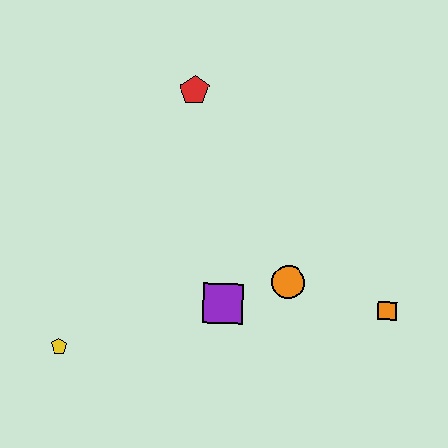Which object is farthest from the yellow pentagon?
The orange square is farthest from the yellow pentagon.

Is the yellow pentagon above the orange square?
No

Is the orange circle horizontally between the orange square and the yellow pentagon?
Yes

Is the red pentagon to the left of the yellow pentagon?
No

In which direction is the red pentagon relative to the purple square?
The red pentagon is above the purple square.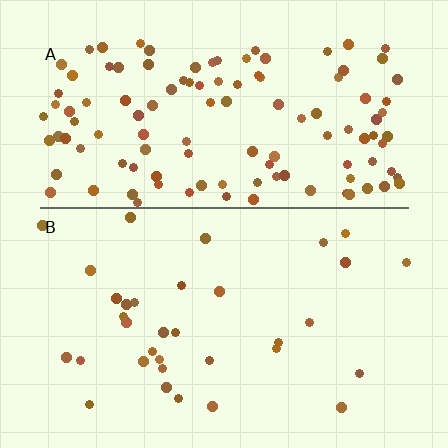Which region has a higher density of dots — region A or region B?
A (the top).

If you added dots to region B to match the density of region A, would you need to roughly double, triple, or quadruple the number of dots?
Approximately triple.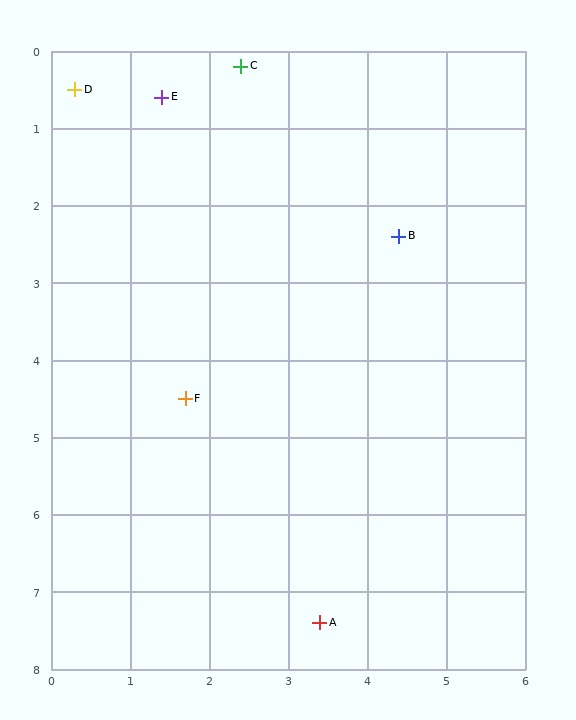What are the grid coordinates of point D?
Point D is at approximately (0.3, 0.5).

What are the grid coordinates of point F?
Point F is at approximately (1.7, 4.5).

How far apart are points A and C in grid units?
Points A and C are about 7.3 grid units apart.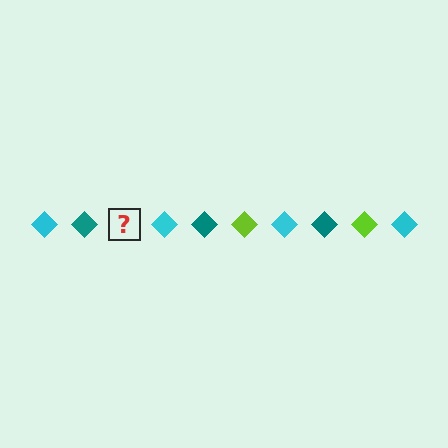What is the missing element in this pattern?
The missing element is a lime diamond.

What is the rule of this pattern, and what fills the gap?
The rule is that the pattern cycles through cyan, teal, lime diamonds. The gap should be filled with a lime diamond.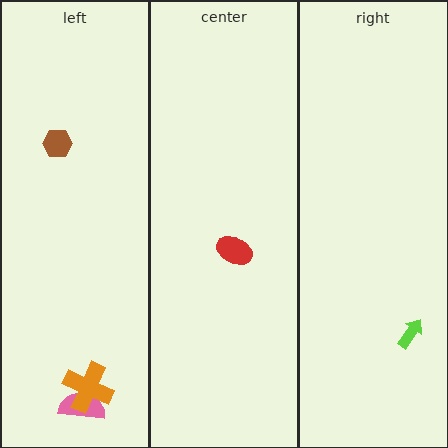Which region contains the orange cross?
The left region.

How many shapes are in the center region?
1.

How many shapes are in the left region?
3.